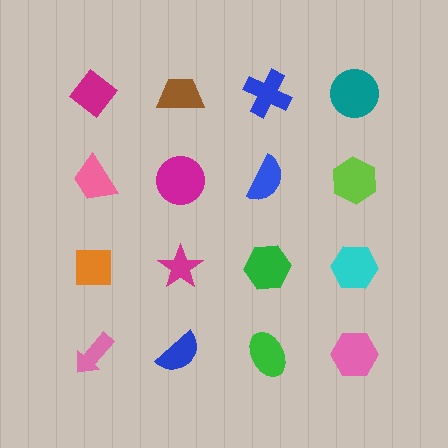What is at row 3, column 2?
A magenta star.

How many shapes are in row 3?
4 shapes.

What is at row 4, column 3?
A green ellipse.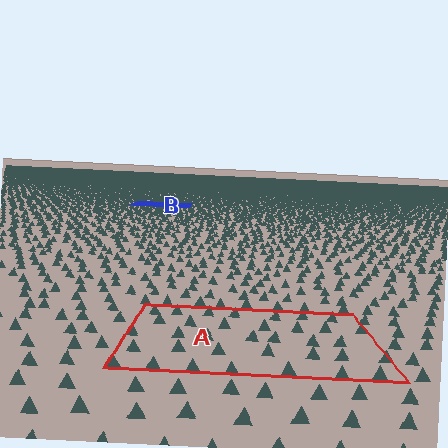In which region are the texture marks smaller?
The texture marks are smaller in region B, because it is farther away.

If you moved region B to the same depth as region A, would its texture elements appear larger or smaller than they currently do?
They would appear larger. At a closer depth, the same texture elements are projected at a bigger on-screen size.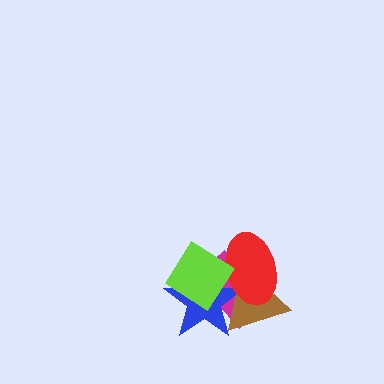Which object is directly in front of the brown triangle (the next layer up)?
The red ellipse is directly in front of the brown triangle.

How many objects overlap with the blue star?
4 objects overlap with the blue star.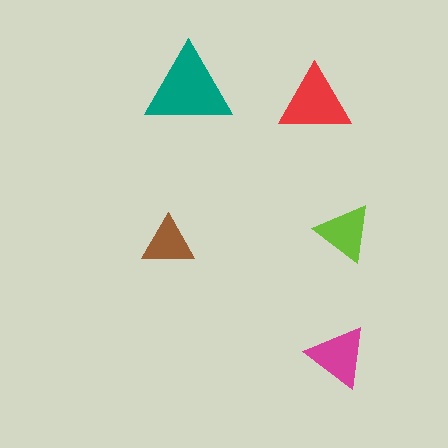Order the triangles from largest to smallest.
the teal one, the red one, the magenta one, the lime one, the brown one.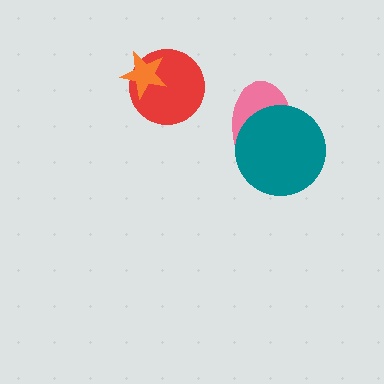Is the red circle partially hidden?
Yes, it is partially covered by another shape.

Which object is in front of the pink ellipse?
The teal circle is in front of the pink ellipse.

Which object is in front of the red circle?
The orange star is in front of the red circle.